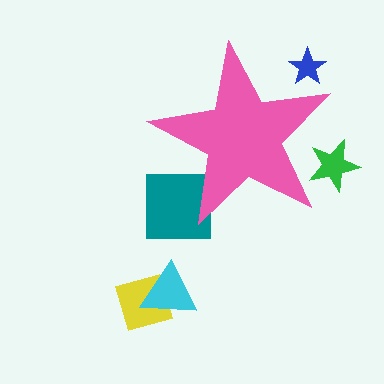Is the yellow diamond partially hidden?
No, the yellow diamond is fully visible.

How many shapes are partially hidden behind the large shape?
3 shapes are partially hidden.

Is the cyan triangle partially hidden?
No, the cyan triangle is fully visible.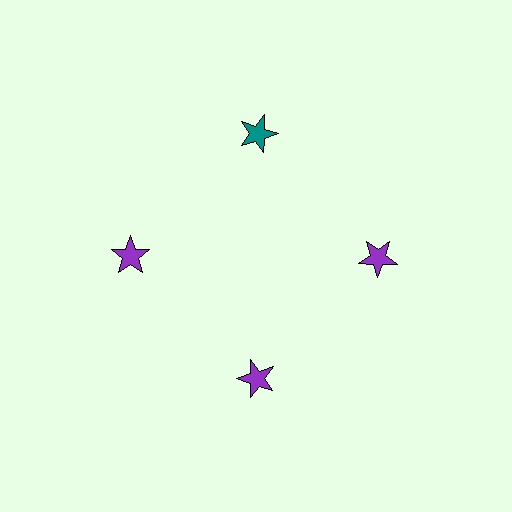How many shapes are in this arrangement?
There are 4 shapes arranged in a ring pattern.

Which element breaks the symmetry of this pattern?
The teal star at roughly the 12 o'clock position breaks the symmetry. All other shapes are purple stars.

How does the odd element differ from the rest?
It has a different color: teal instead of purple.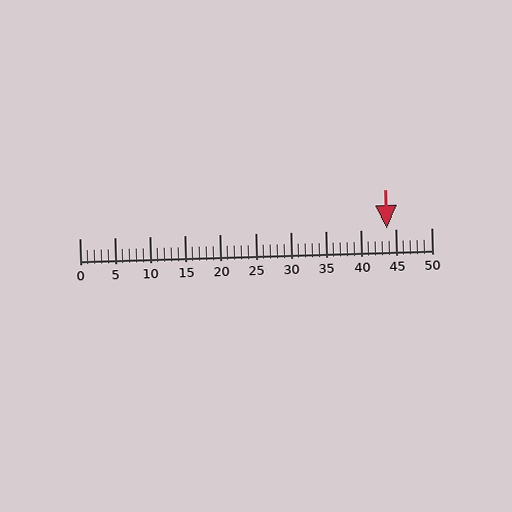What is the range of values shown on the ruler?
The ruler shows values from 0 to 50.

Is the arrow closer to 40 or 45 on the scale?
The arrow is closer to 45.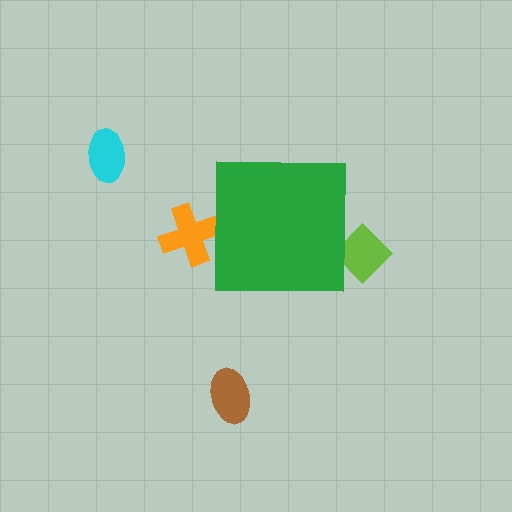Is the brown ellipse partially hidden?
No, the brown ellipse is fully visible.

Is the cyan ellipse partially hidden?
No, the cyan ellipse is fully visible.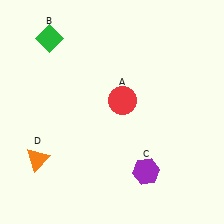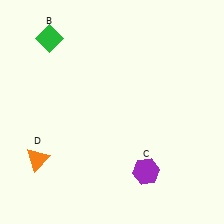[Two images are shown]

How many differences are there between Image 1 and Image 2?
There is 1 difference between the two images.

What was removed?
The red circle (A) was removed in Image 2.